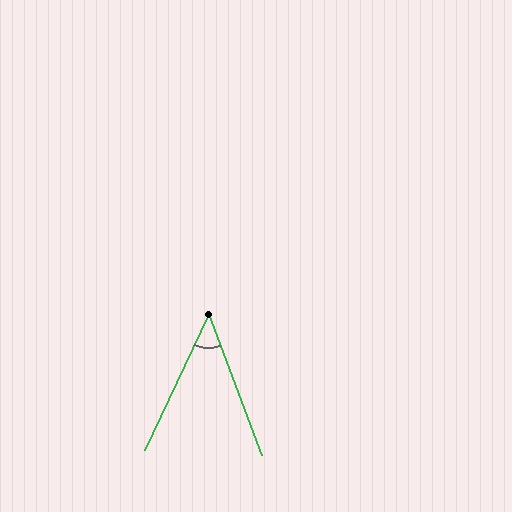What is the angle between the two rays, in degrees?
Approximately 46 degrees.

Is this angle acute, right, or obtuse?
It is acute.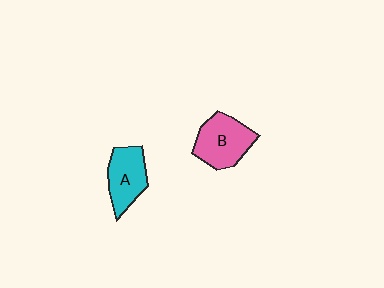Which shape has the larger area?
Shape B (pink).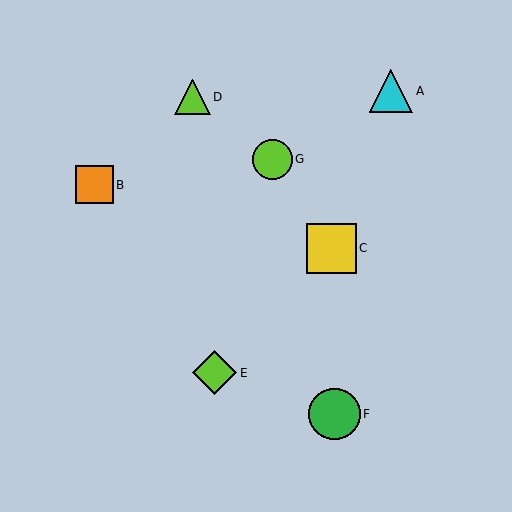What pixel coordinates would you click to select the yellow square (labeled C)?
Click at (331, 248) to select the yellow square C.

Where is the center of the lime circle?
The center of the lime circle is at (272, 159).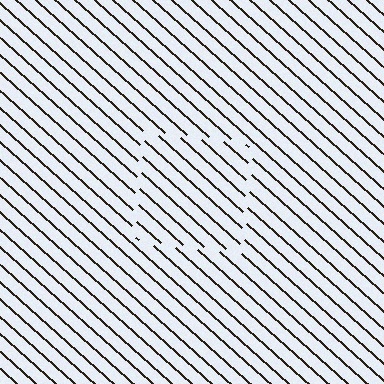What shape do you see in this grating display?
An illusory square. The interior of the shape contains the same grating, shifted by half a period — the contour is defined by the phase discontinuity where line-ends from the inner and outer gratings abut.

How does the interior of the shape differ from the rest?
The interior of the shape contains the same grating, shifted by half a period — the contour is defined by the phase discontinuity where line-ends from the inner and outer gratings abut.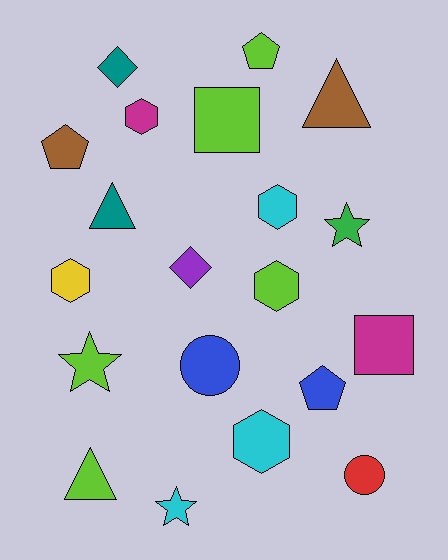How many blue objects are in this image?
There are 2 blue objects.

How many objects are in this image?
There are 20 objects.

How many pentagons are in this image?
There are 3 pentagons.